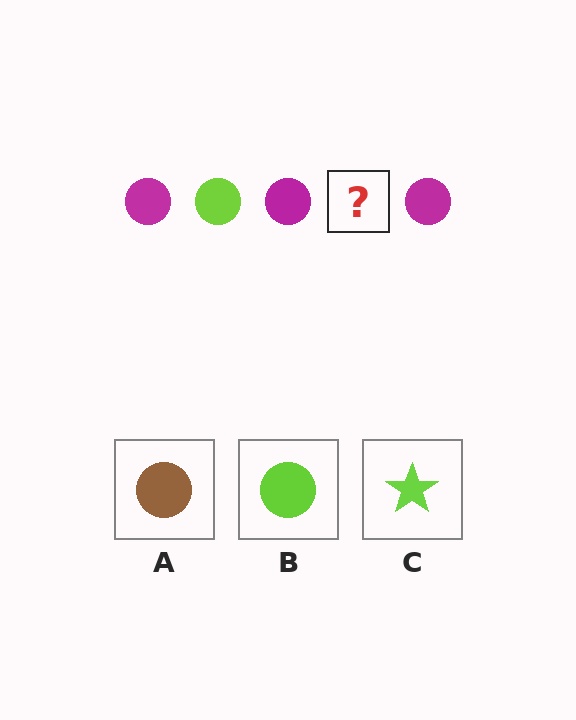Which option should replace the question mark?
Option B.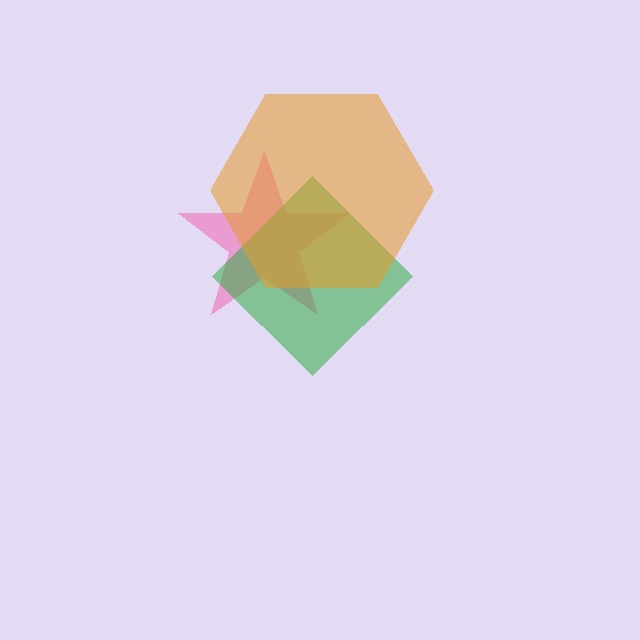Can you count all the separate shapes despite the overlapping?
Yes, there are 3 separate shapes.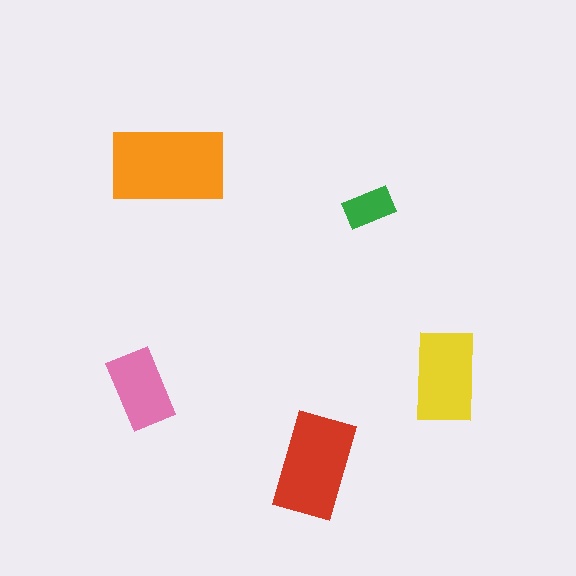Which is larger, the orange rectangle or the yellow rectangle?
The orange one.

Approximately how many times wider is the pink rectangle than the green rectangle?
About 1.5 times wider.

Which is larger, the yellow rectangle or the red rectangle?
The red one.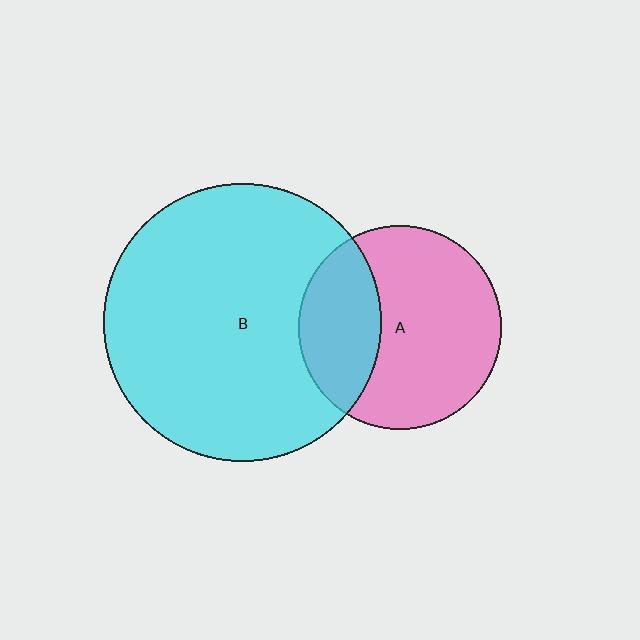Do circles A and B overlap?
Yes.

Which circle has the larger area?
Circle B (cyan).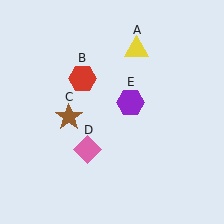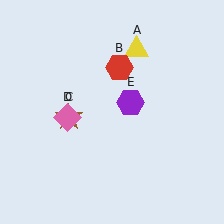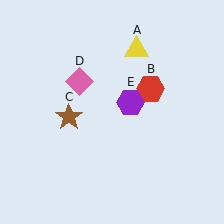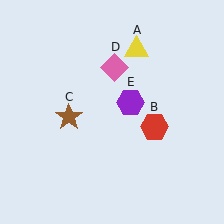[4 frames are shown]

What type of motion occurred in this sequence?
The red hexagon (object B), pink diamond (object D) rotated clockwise around the center of the scene.